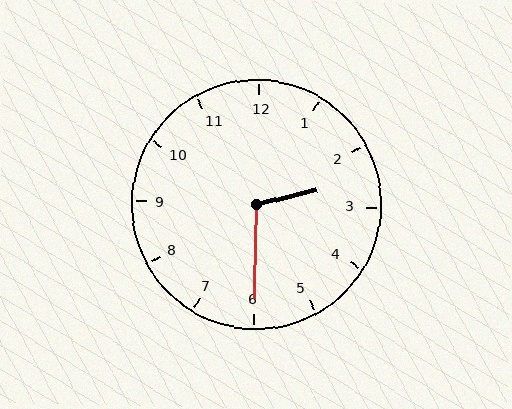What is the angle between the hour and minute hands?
Approximately 105 degrees.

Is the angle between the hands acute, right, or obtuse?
It is obtuse.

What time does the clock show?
2:30.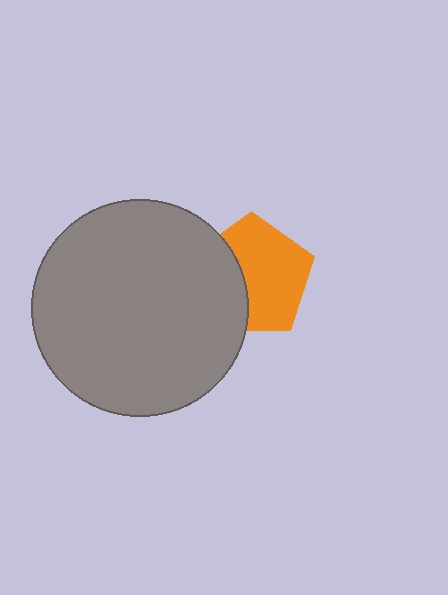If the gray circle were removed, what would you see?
You would see the complete orange pentagon.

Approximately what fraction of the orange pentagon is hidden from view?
Roughly 37% of the orange pentagon is hidden behind the gray circle.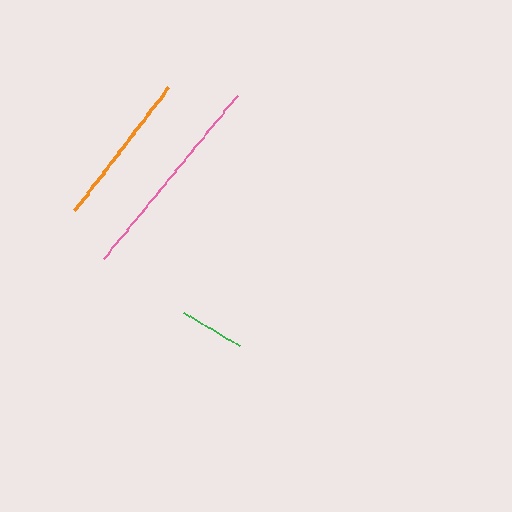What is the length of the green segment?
The green segment is approximately 65 pixels long.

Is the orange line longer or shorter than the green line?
The orange line is longer than the green line.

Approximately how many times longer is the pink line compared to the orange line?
The pink line is approximately 1.4 times the length of the orange line.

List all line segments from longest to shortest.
From longest to shortest: pink, orange, green.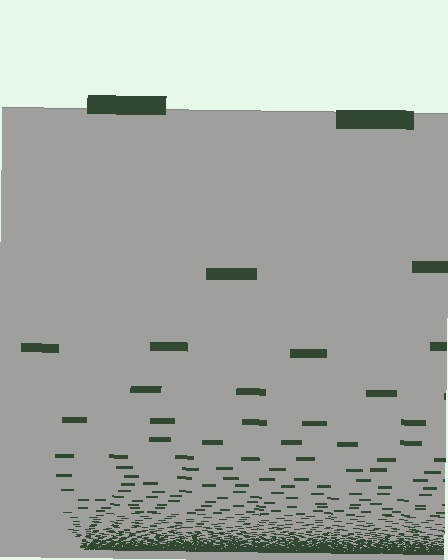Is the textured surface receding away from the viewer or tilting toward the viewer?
The surface appears to tilt toward the viewer. Texture elements get larger and sparser toward the top.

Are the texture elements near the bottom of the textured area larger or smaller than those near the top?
Smaller. The gradient is inverted — elements near the bottom are smaller and denser.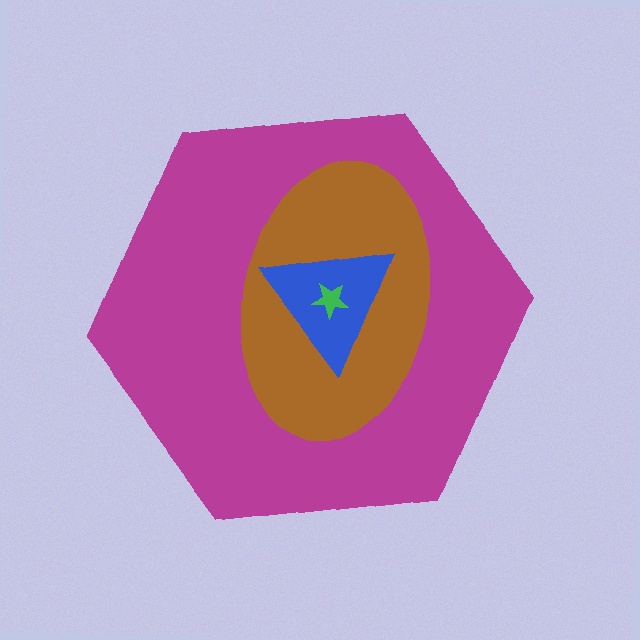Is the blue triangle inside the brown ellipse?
Yes.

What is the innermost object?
The green star.